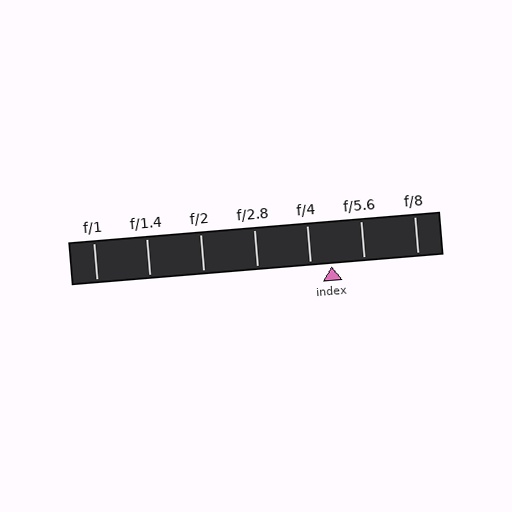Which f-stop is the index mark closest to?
The index mark is closest to f/4.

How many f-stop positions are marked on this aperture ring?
There are 7 f-stop positions marked.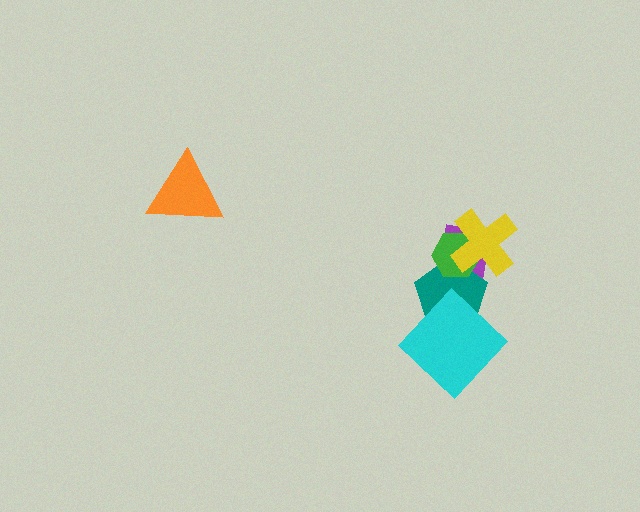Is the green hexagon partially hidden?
Yes, it is partially covered by another shape.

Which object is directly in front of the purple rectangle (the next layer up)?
The teal pentagon is directly in front of the purple rectangle.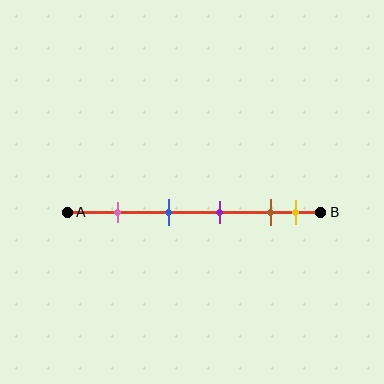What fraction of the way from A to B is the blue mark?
The blue mark is approximately 40% (0.4) of the way from A to B.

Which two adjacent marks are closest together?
The brown and yellow marks are the closest adjacent pair.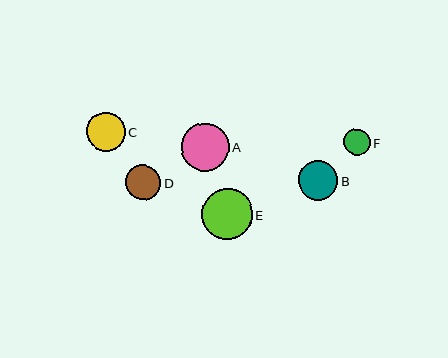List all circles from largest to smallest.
From largest to smallest: E, A, B, C, D, F.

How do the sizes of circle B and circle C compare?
Circle B and circle C are approximately the same size.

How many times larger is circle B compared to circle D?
Circle B is approximately 1.1 times the size of circle D.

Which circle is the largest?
Circle E is the largest with a size of approximately 51 pixels.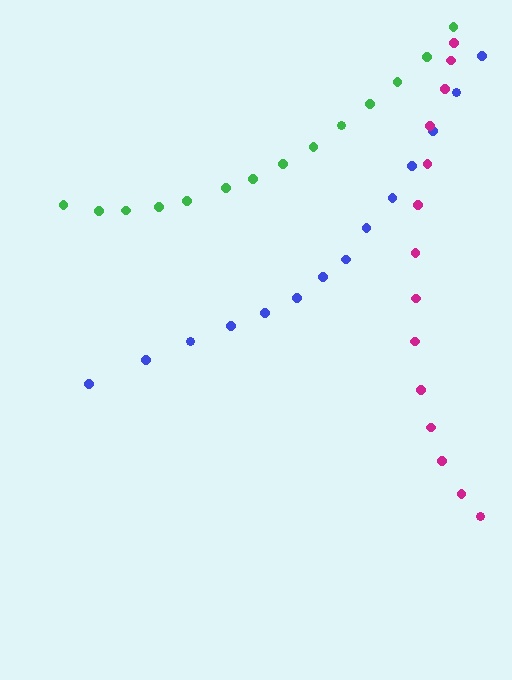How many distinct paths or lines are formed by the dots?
There are 3 distinct paths.